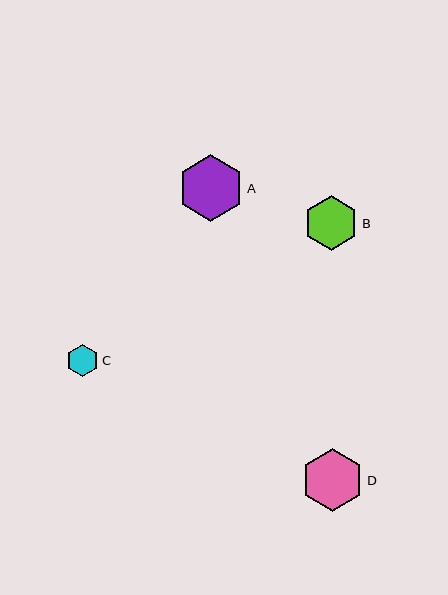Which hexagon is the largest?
Hexagon A is the largest with a size of approximately 67 pixels.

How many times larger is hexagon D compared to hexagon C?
Hexagon D is approximately 2.0 times the size of hexagon C.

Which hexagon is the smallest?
Hexagon C is the smallest with a size of approximately 32 pixels.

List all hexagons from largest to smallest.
From largest to smallest: A, D, B, C.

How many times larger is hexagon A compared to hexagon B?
Hexagon A is approximately 1.2 times the size of hexagon B.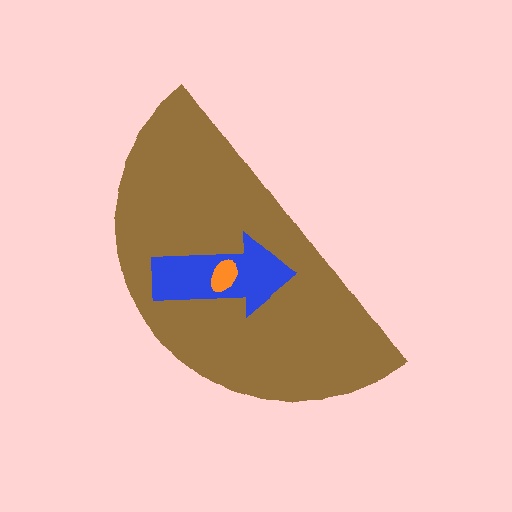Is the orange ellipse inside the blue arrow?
Yes.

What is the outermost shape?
The brown semicircle.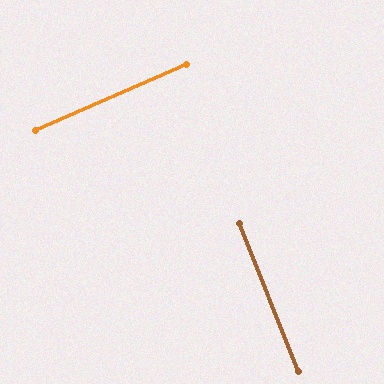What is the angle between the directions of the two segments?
Approximately 88 degrees.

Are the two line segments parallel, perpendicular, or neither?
Perpendicular — they meet at approximately 88°.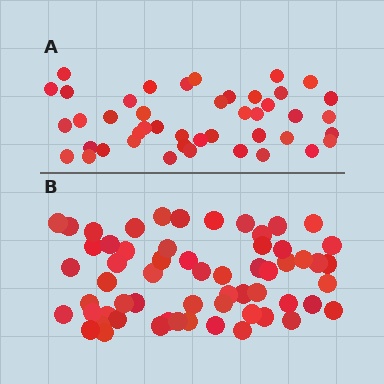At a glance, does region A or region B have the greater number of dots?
Region B (the bottom region) has more dots.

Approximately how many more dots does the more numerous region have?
Region B has approximately 15 more dots than region A.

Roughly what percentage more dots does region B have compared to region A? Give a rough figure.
About 35% more.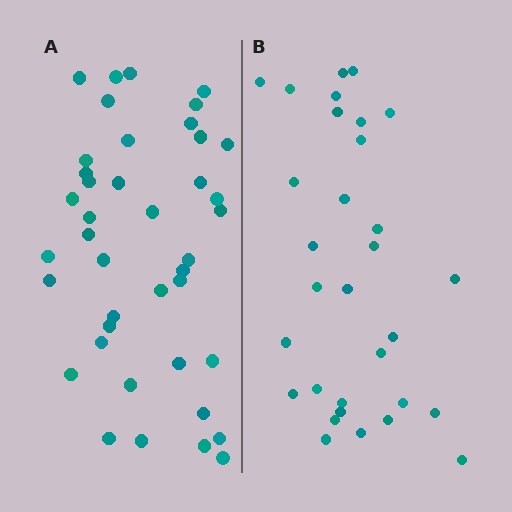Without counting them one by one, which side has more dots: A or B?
Region A (the left region) has more dots.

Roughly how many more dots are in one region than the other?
Region A has roughly 10 or so more dots than region B.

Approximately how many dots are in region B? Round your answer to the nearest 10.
About 30 dots. (The exact count is 31, which rounds to 30.)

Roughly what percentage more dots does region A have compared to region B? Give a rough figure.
About 30% more.